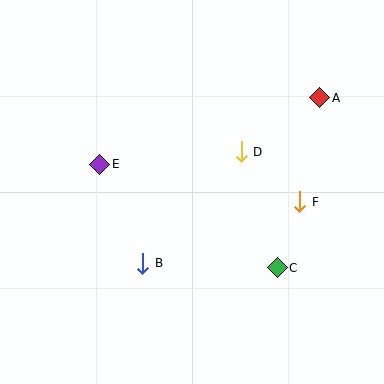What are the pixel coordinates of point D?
Point D is at (241, 152).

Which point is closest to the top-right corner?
Point A is closest to the top-right corner.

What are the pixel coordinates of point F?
Point F is at (300, 202).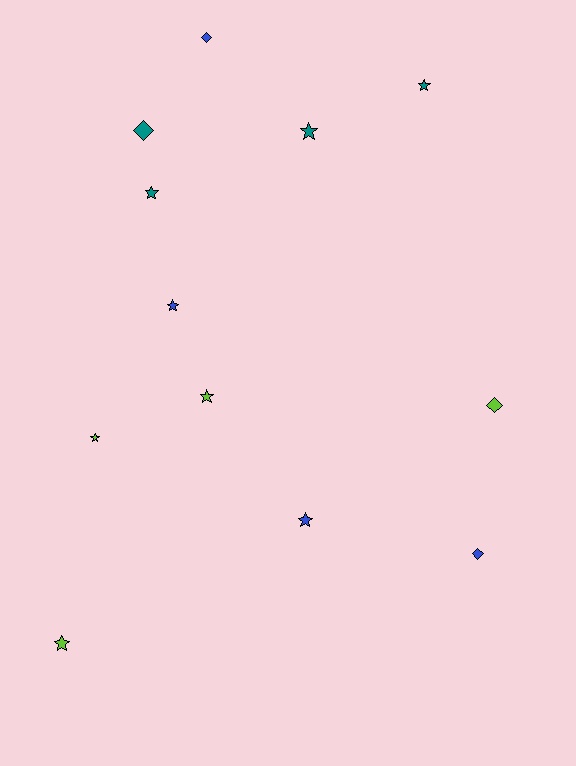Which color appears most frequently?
Blue, with 4 objects.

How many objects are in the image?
There are 12 objects.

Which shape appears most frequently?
Star, with 8 objects.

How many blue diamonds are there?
There are 2 blue diamonds.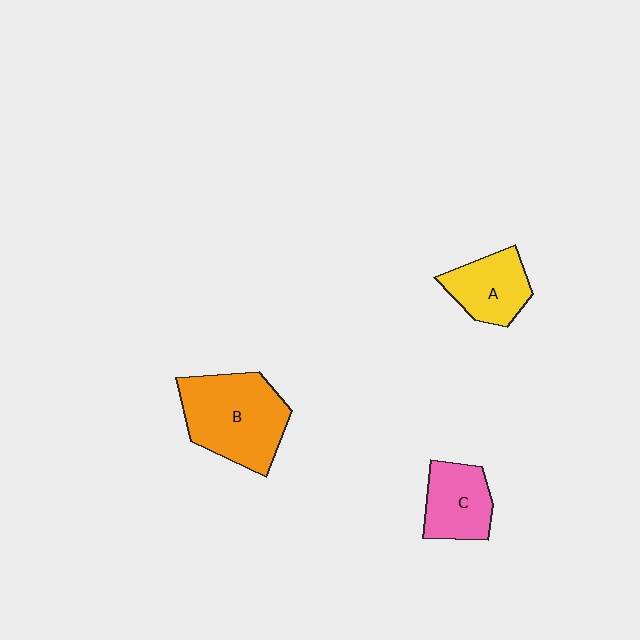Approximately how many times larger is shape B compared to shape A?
Approximately 1.7 times.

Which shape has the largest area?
Shape B (orange).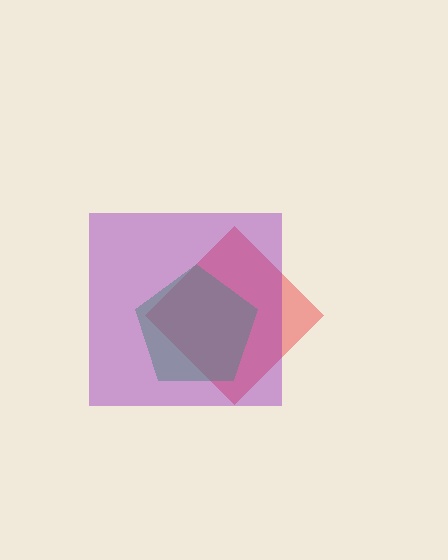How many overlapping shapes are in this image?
There are 3 overlapping shapes in the image.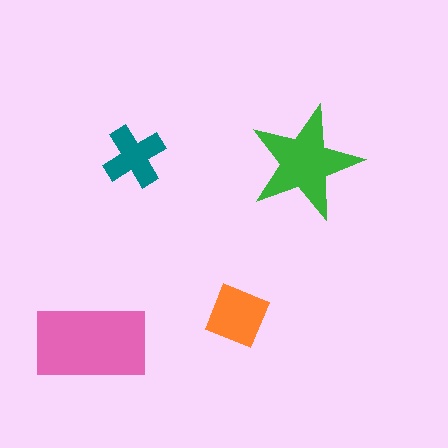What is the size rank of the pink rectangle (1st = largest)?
1st.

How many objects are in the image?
There are 4 objects in the image.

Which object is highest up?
The teal cross is topmost.